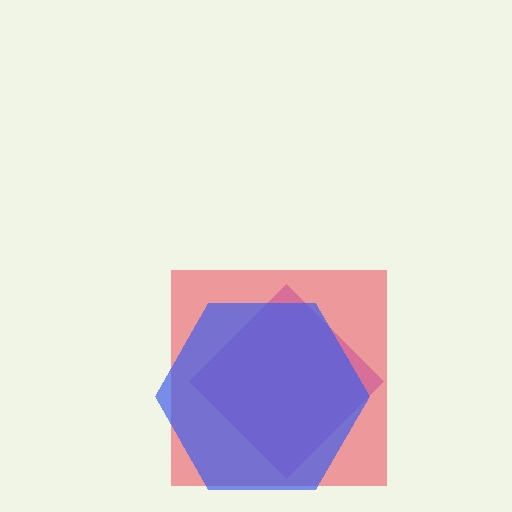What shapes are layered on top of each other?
The layered shapes are: a red square, a magenta diamond, a blue hexagon.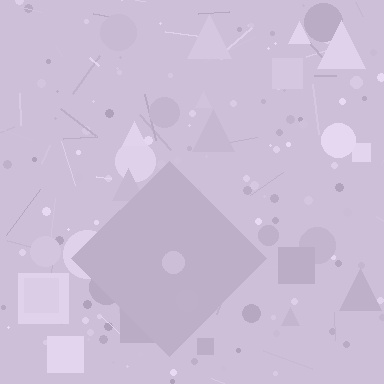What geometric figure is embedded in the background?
A diamond is embedded in the background.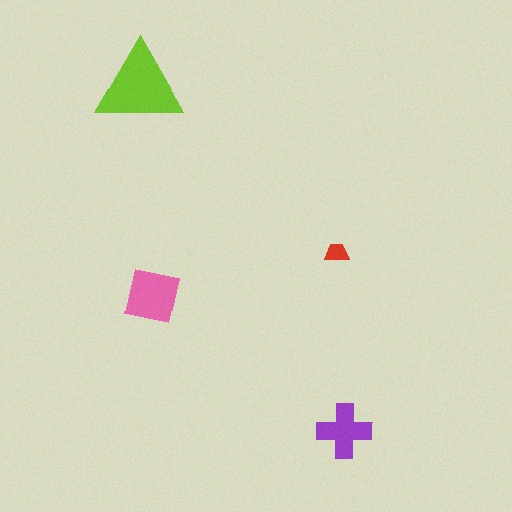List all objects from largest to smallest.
The lime triangle, the pink square, the purple cross, the red trapezoid.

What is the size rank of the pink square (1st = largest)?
2nd.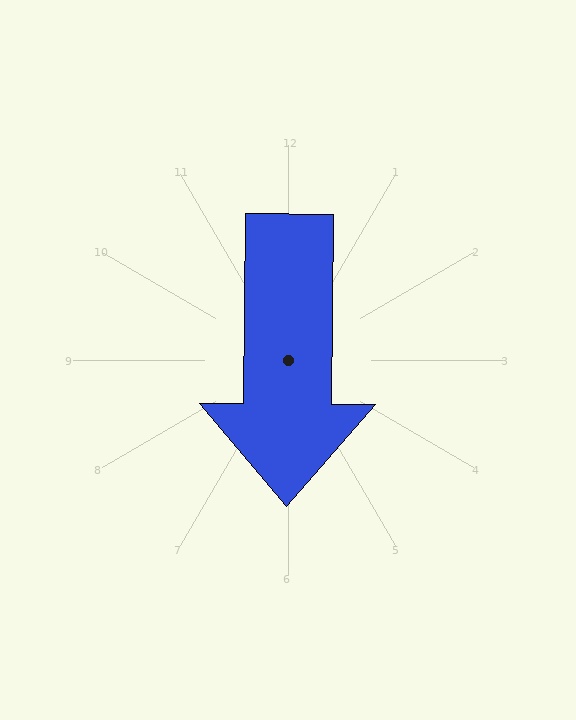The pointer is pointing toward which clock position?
Roughly 6 o'clock.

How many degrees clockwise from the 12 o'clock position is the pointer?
Approximately 180 degrees.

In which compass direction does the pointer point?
South.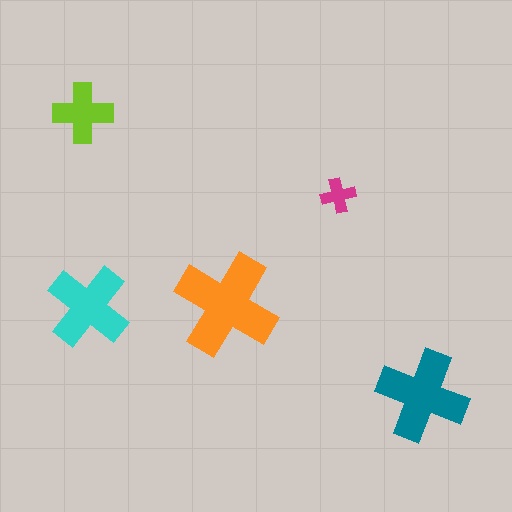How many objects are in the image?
There are 5 objects in the image.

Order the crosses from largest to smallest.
the orange one, the teal one, the cyan one, the lime one, the magenta one.